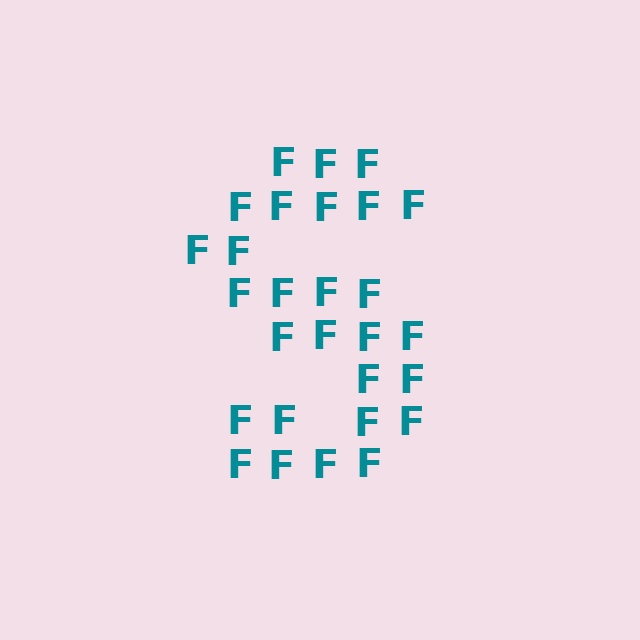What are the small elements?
The small elements are letter F's.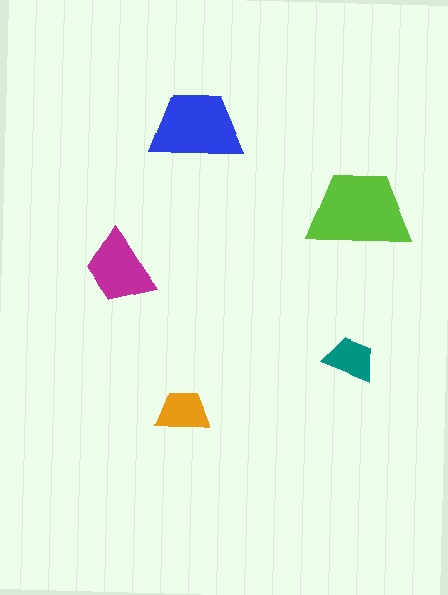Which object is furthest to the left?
The magenta trapezoid is leftmost.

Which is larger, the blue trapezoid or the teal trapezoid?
The blue one.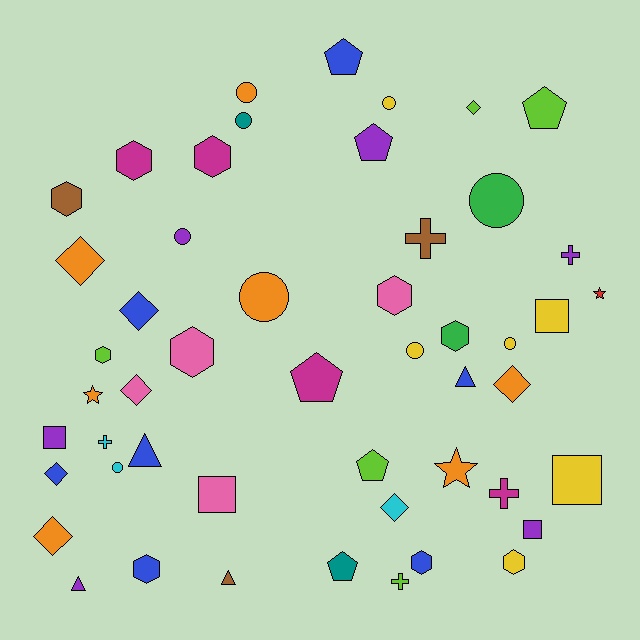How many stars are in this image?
There are 3 stars.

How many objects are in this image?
There are 50 objects.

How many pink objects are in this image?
There are 4 pink objects.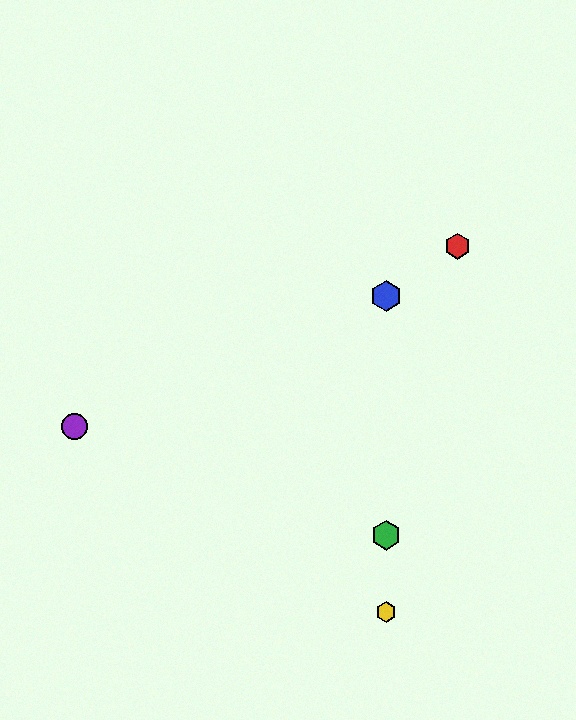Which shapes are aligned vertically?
The blue hexagon, the green hexagon, the yellow hexagon are aligned vertically.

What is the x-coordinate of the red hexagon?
The red hexagon is at x≈457.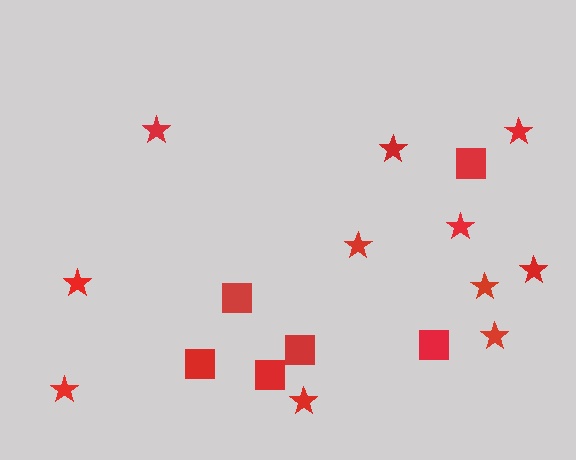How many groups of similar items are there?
There are 2 groups: one group of stars (11) and one group of squares (6).